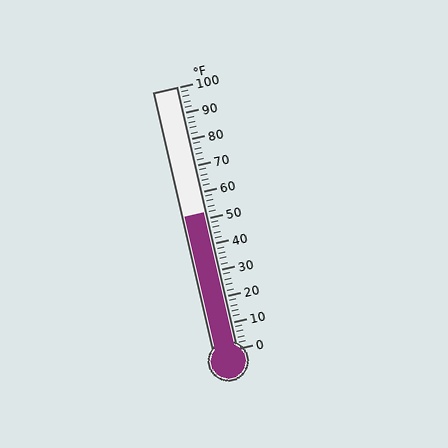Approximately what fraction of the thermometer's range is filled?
The thermometer is filled to approximately 50% of its range.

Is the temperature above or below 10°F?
The temperature is above 10°F.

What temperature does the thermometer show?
The thermometer shows approximately 52°F.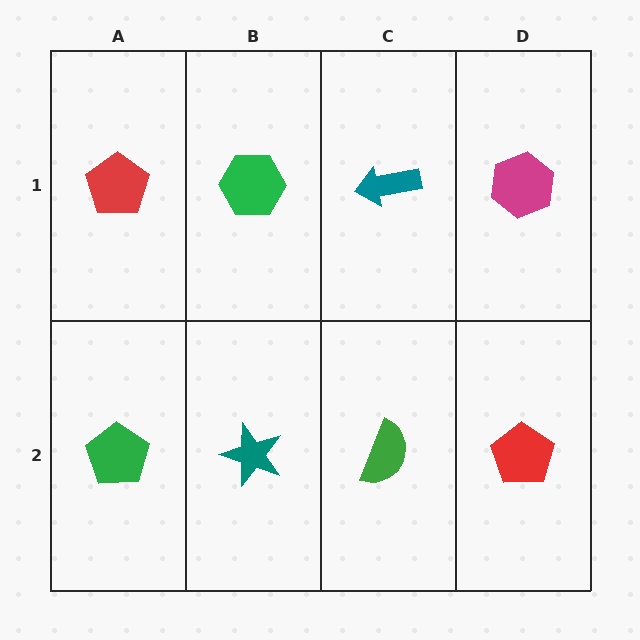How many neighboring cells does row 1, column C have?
3.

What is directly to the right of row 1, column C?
A magenta hexagon.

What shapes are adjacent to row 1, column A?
A green pentagon (row 2, column A), a green hexagon (row 1, column B).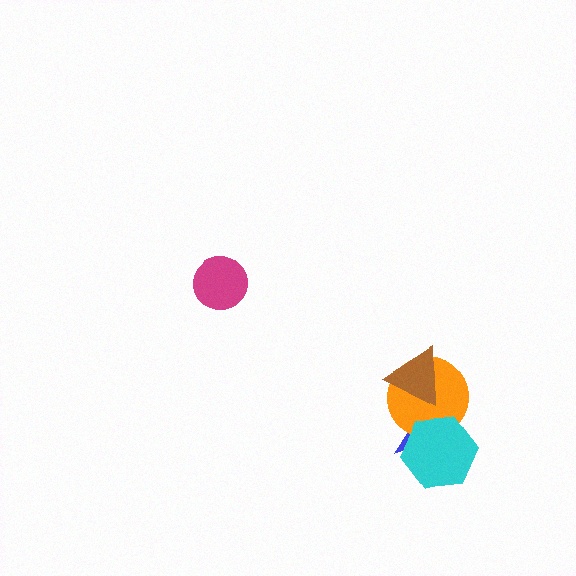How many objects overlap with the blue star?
3 objects overlap with the blue star.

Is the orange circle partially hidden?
Yes, it is partially covered by another shape.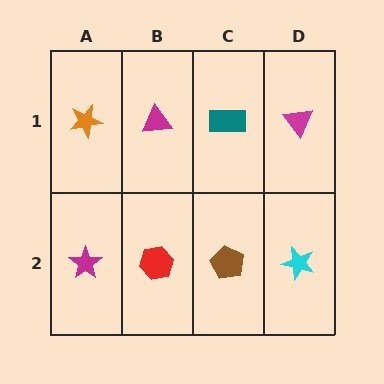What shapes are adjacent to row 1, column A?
A magenta star (row 2, column A), a magenta triangle (row 1, column B).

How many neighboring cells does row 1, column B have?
3.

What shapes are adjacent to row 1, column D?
A cyan star (row 2, column D), a teal rectangle (row 1, column C).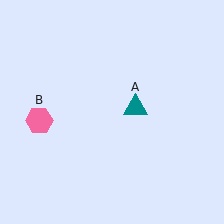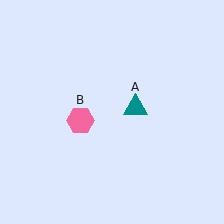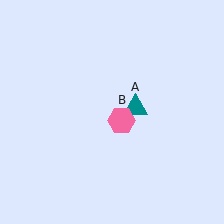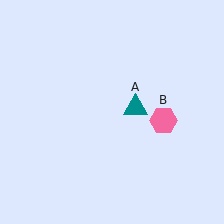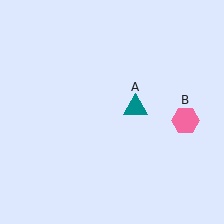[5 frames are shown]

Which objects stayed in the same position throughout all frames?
Teal triangle (object A) remained stationary.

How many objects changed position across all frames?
1 object changed position: pink hexagon (object B).